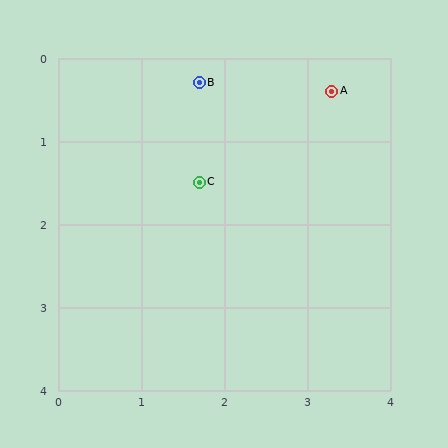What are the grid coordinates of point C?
Point C is at approximately (1.7, 1.5).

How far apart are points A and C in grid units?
Points A and C are about 1.9 grid units apart.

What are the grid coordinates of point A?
Point A is at approximately (3.3, 0.4).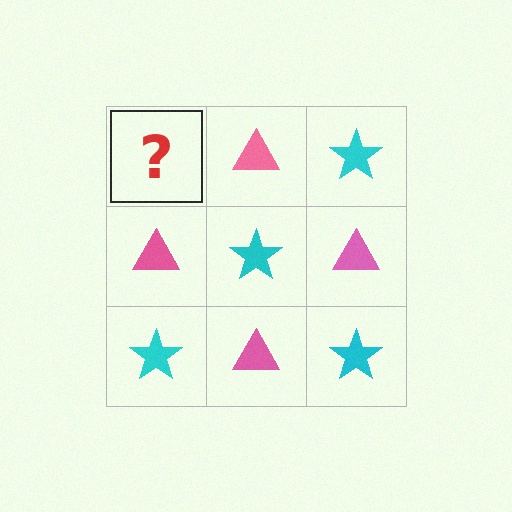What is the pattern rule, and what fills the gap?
The rule is that it alternates cyan star and pink triangle in a checkerboard pattern. The gap should be filled with a cyan star.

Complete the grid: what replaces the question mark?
The question mark should be replaced with a cyan star.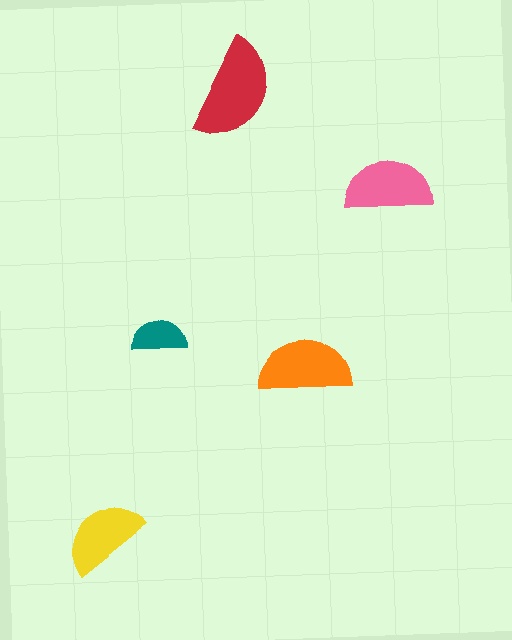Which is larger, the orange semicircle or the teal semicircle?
The orange one.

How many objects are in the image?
There are 5 objects in the image.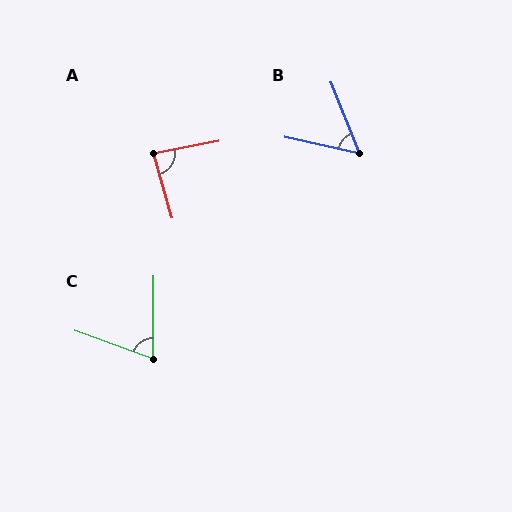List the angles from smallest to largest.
B (56°), C (70°), A (85°).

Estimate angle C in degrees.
Approximately 70 degrees.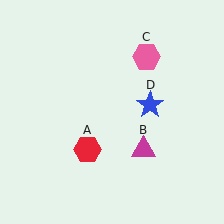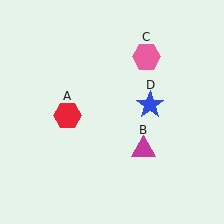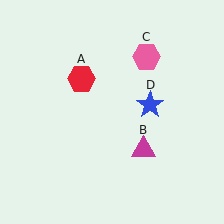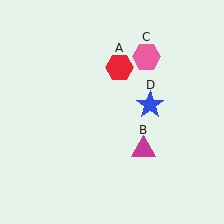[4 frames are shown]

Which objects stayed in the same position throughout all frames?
Magenta triangle (object B) and pink hexagon (object C) and blue star (object D) remained stationary.